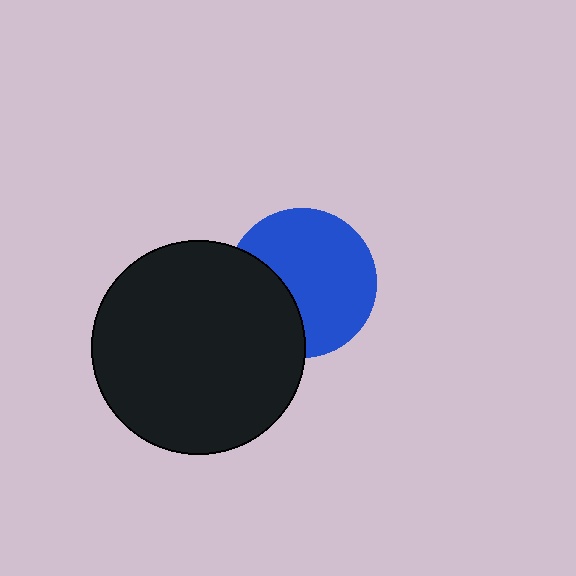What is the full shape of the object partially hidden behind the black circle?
The partially hidden object is a blue circle.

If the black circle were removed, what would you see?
You would see the complete blue circle.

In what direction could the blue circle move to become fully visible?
The blue circle could move right. That would shift it out from behind the black circle entirely.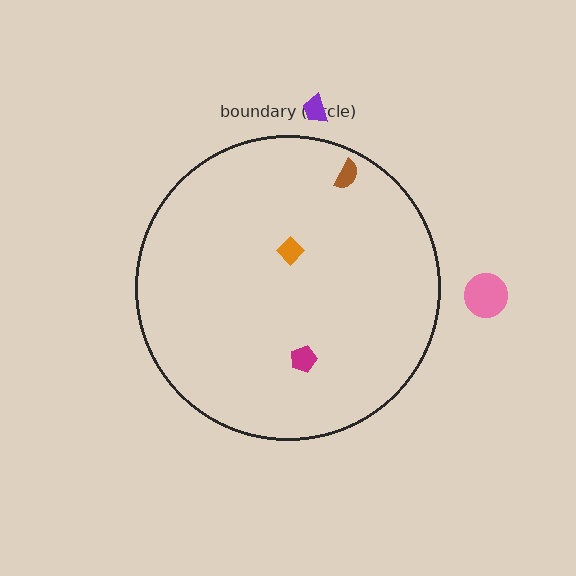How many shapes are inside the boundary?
3 inside, 2 outside.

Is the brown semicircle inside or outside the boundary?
Inside.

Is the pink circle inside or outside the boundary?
Outside.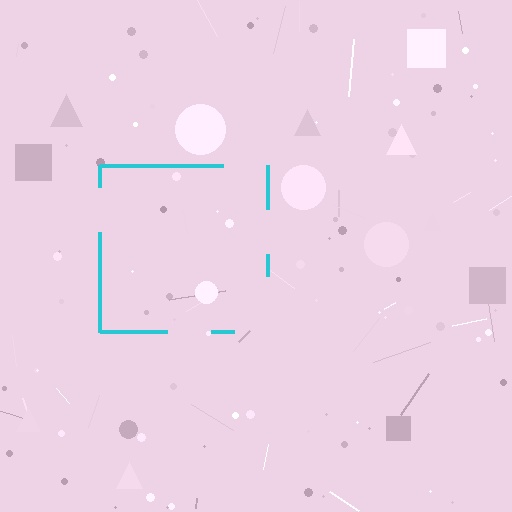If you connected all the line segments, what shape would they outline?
They would outline a square.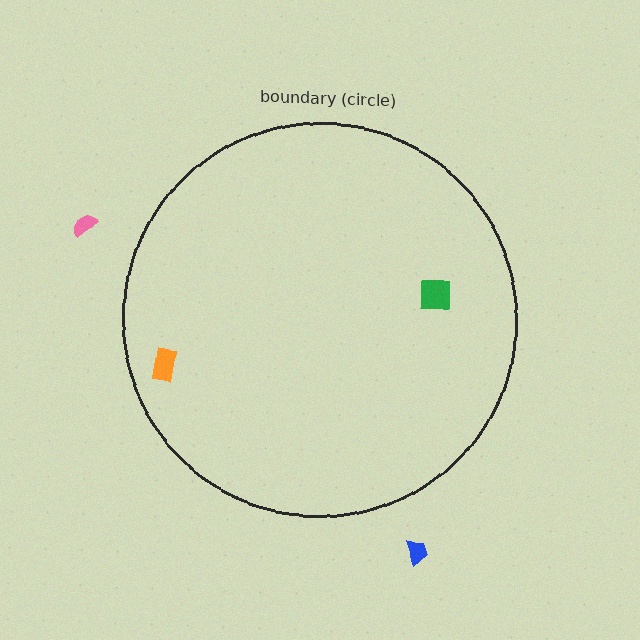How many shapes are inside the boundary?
2 inside, 2 outside.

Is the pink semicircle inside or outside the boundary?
Outside.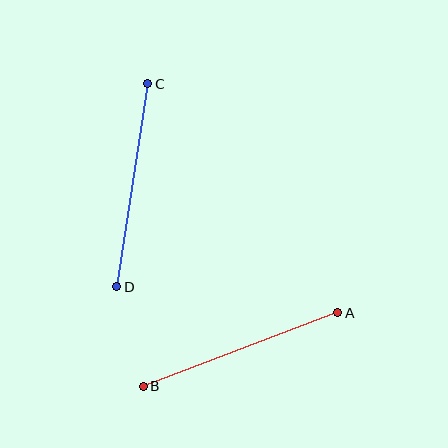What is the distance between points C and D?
The distance is approximately 205 pixels.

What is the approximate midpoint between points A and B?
The midpoint is at approximately (241, 350) pixels.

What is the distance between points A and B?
The distance is approximately 208 pixels.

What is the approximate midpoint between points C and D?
The midpoint is at approximately (132, 185) pixels.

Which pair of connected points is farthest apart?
Points A and B are farthest apart.